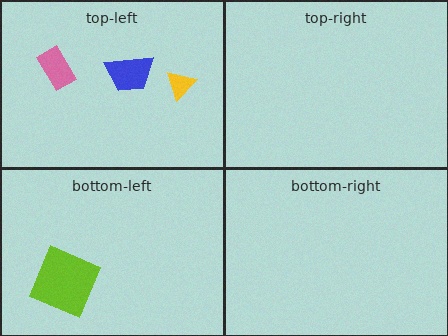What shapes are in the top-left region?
The pink rectangle, the yellow triangle, the blue trapezoid.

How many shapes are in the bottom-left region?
1.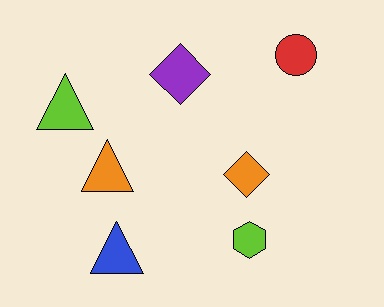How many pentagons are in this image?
There are no pentagons.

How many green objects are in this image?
There are no green objects.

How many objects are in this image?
There are 7 objects.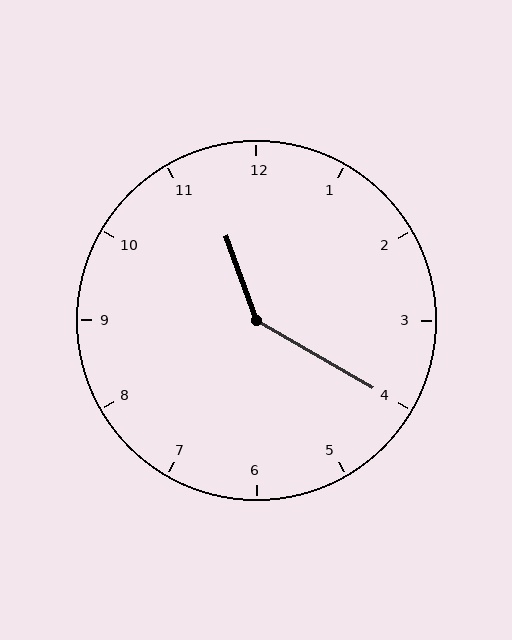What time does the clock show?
11:20.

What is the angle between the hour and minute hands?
Approximately 140 degrees.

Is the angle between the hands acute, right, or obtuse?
It is obtuse.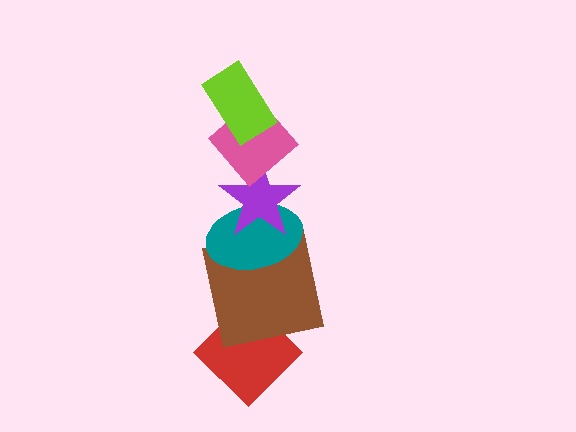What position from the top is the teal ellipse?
The teal ellipse is 4th from the top.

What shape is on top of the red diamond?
The brown square is on top of the red diamond.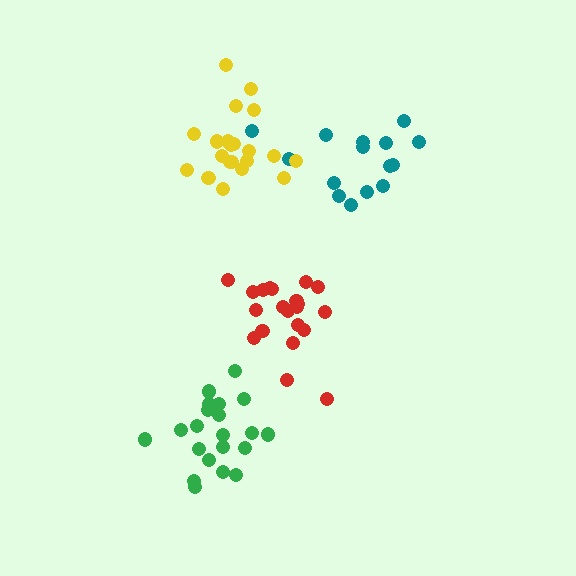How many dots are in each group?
Group 1: 21 dots, Group 2: 15 dots, Group 3: 21 dots, Group 4: 21 dots (78 total).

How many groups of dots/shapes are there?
There are 4 groups.